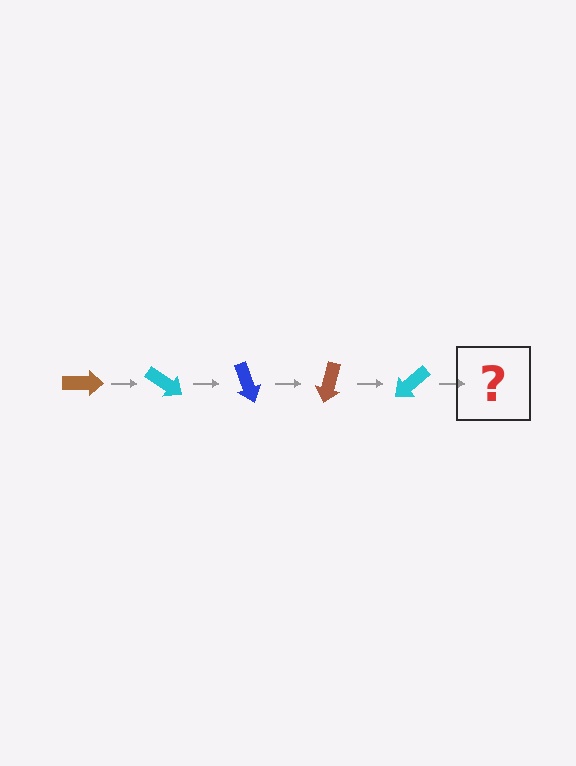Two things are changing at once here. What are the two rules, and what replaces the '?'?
The two rules are that it rotates 35 degrees each step and the color cycles through brown, cyan, and blue. The '?' should be a blue arrow, rotated 175 degrees from the start.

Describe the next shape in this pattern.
It should be a blue arrow, rotated 175 degrees from the start.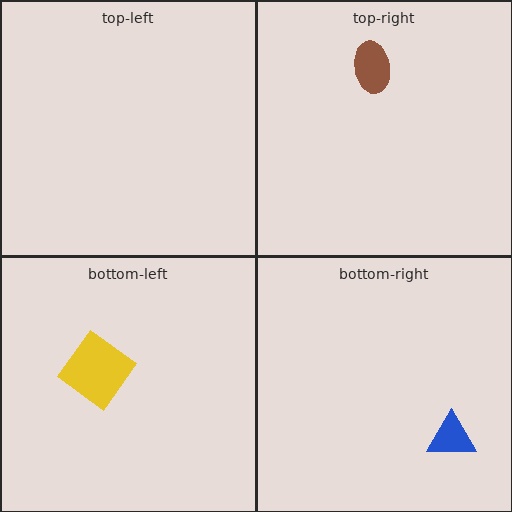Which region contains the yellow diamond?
The bottom-left region.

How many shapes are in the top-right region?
1.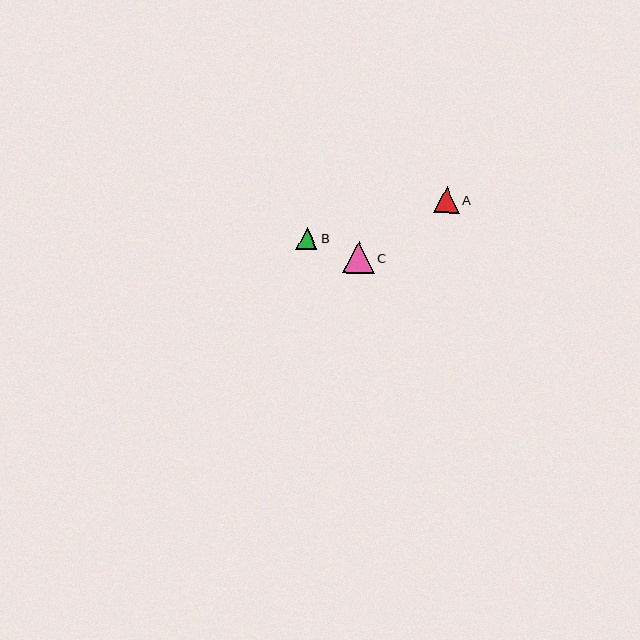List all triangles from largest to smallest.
From largest to smallest: C, A, B.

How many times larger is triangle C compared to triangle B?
Triangle C is approximately 1.5 times the size of triangle B.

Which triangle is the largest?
Triangle C is the largest with a size of approximately 32 pixels.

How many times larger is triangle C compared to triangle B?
Triangle C is approximately 1.5 times the size of triangle B.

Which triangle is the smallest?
Triangle B is the smallest with a size of approximately 22 pixels.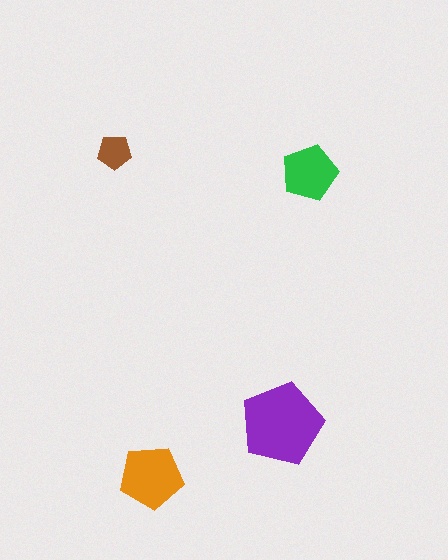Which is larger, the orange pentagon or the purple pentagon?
The purple one.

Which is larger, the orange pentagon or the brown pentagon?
The orange one.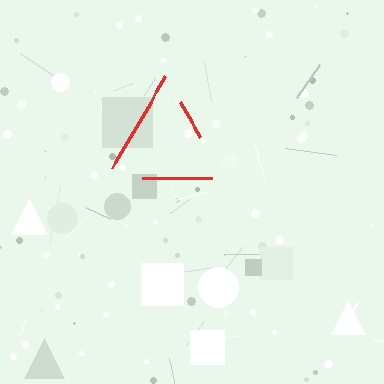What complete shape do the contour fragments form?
The contour fragments form a triangle.